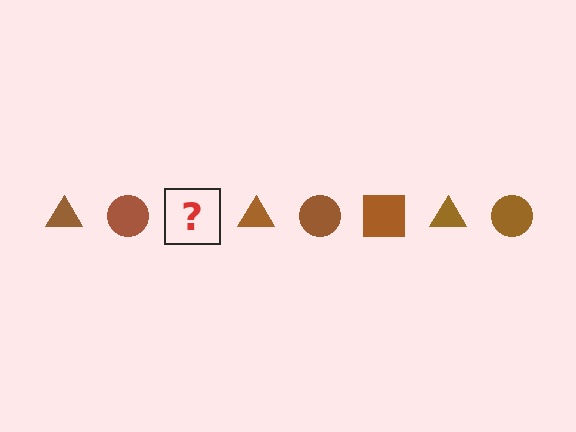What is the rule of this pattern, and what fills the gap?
The rule is that the pattern cycles through triangle, circle, square shapes in brown. The gap should be filled with a brown square.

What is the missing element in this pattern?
The missing element is a brown square.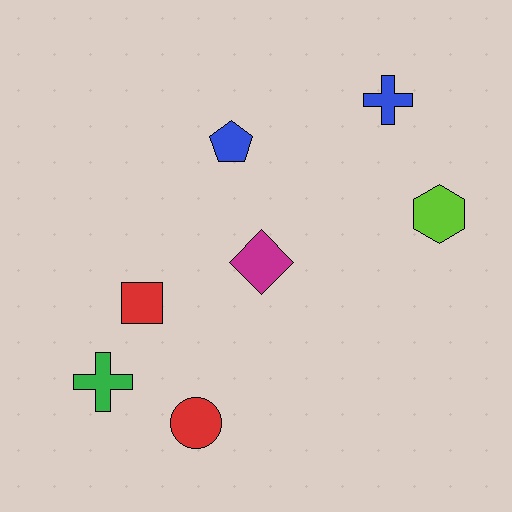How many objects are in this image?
There are 7 objects.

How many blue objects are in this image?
There are 2 blue objects.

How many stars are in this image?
There are no stars.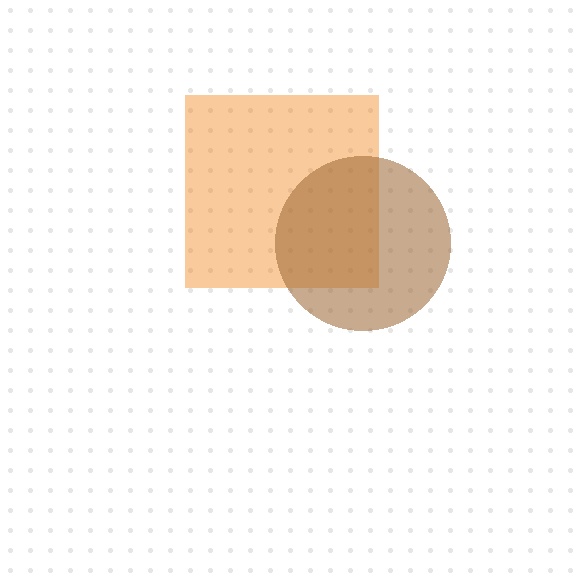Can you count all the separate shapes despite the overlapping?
Yes, there are 2 separate shapes.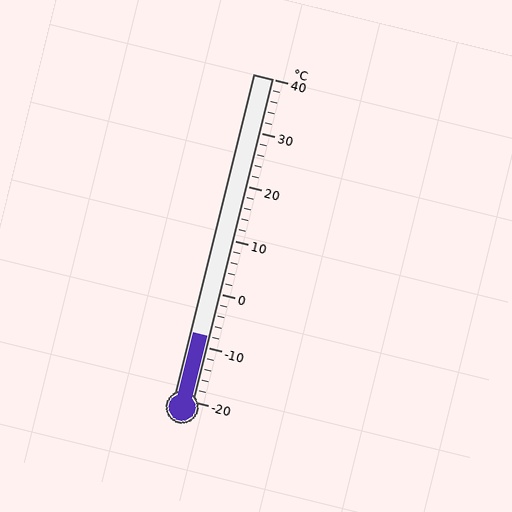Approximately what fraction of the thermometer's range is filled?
The thermometer is filled to approximately 20% of its range.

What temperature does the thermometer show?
The thermometer shows approximately -8°C.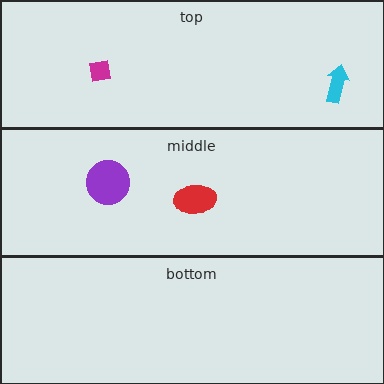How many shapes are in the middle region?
2.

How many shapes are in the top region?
2.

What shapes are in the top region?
The magenta square, the cyan arrow.